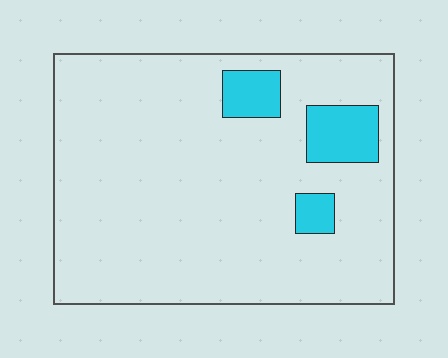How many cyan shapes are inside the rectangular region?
3.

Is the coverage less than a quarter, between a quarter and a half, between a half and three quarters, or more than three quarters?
Less than a quarter.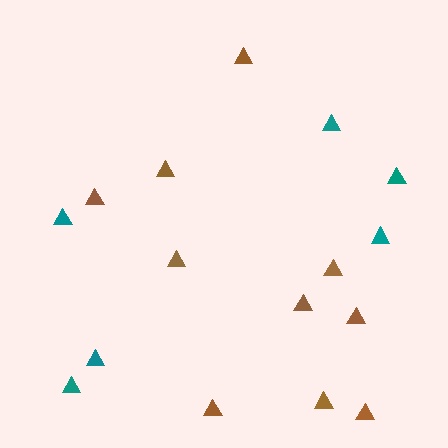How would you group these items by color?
There are 2 groups: one group of brown triangles (10) and one group of teal triangles (6).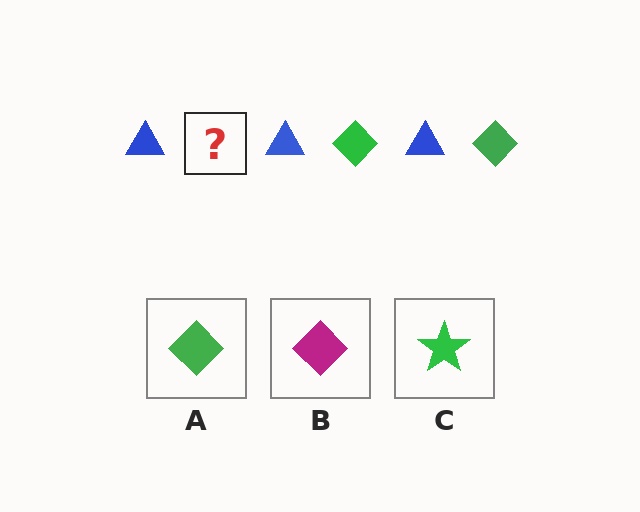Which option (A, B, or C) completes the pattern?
A.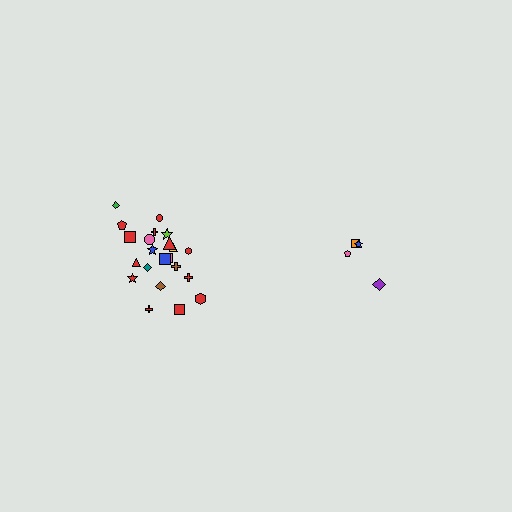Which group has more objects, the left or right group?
The left group.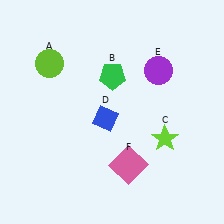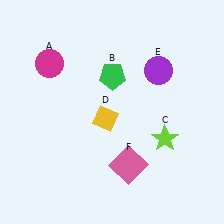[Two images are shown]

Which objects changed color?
A changed from lime to magenta. D changed from blue to yellow.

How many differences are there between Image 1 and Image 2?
There are 2 differences between the two images.